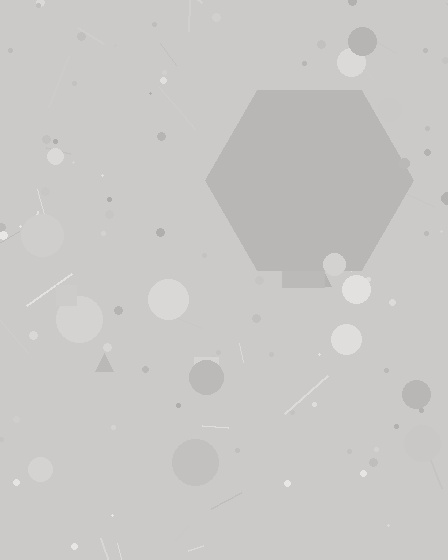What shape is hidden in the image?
A hexagon is hidden in the image.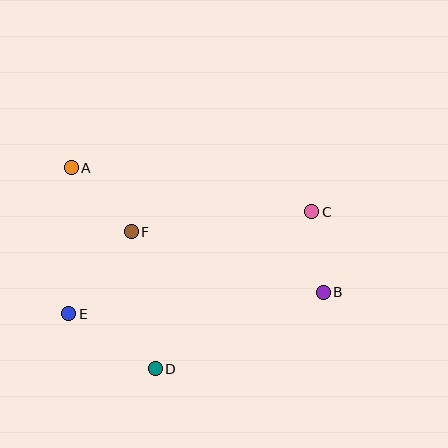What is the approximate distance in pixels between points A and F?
The distance between A and F is approximately 88 pixels.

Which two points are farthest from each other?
Points A and B are farthest from each other.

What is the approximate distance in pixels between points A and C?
The distance between A and C is approximately 245 pixels.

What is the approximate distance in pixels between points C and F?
The distance between C and F is approximately 182 pixels.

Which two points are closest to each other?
Points B and C are closest to each other.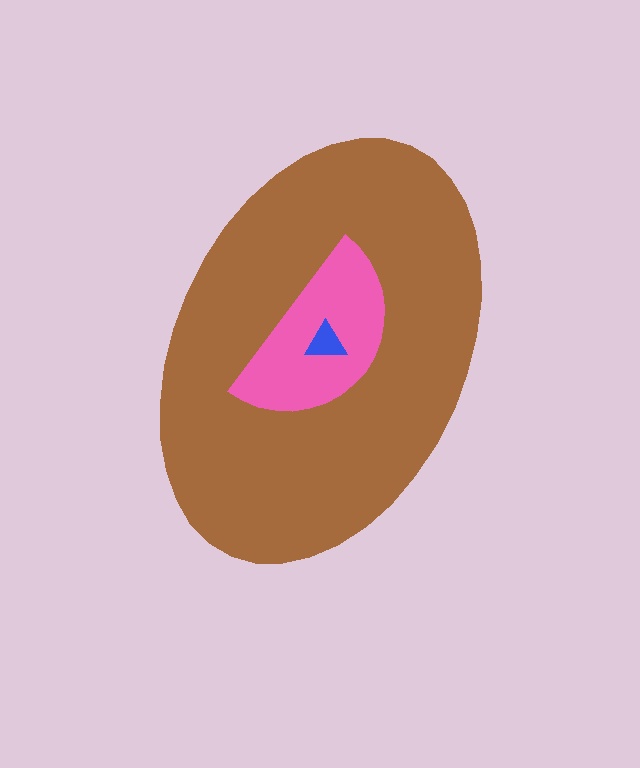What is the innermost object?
The blue triangle.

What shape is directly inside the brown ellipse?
The pink semicircle.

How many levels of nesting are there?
3.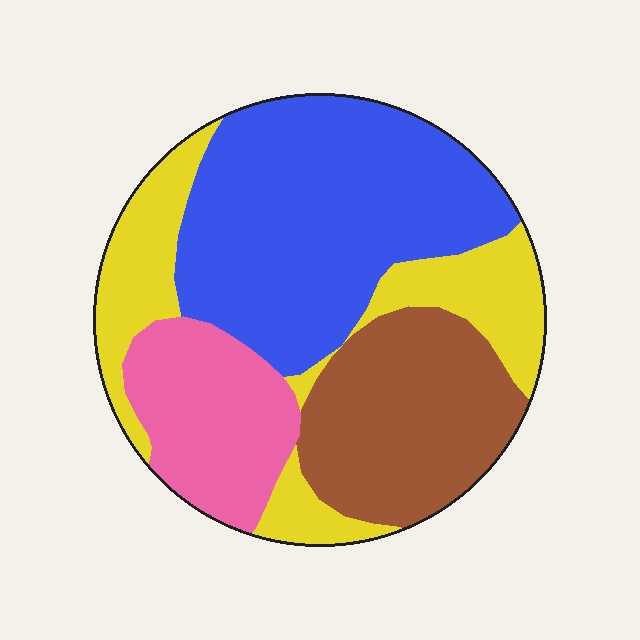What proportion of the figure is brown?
Brown takes up about one quarter (1/4) of the figure.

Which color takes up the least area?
Pink, at roughly 15%.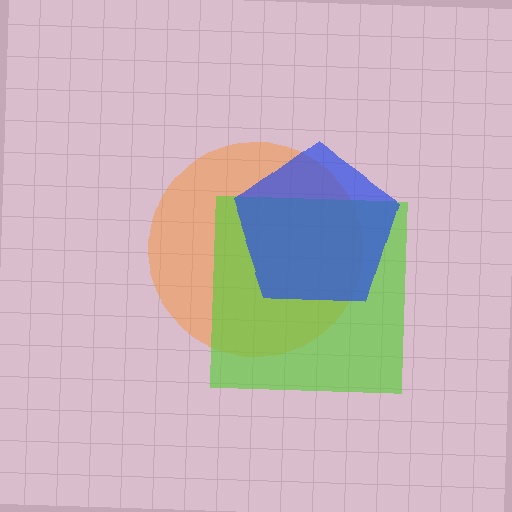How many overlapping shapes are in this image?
There are 3 overlapping shapes in the image.